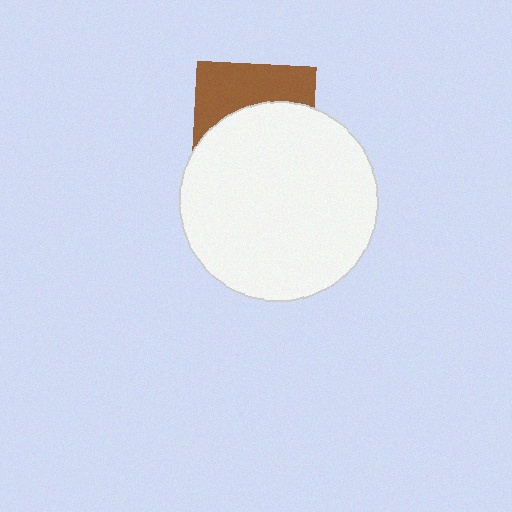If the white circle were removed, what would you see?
You would see the complete brown square.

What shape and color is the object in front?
The object in front is a white circle.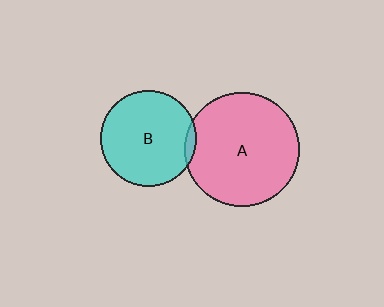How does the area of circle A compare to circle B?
Approximately 1.4 times.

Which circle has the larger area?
Circle A (pink).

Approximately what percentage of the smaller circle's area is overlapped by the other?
Approximately 5%.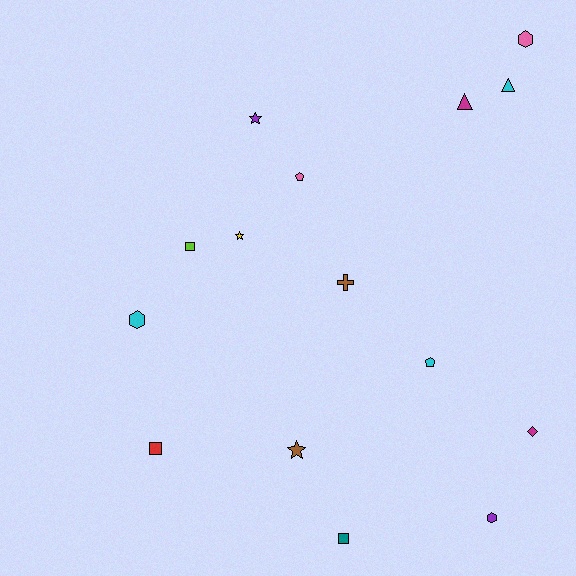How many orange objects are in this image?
There are no orange objects.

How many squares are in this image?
There are 3 squares.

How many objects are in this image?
There are 15 objects.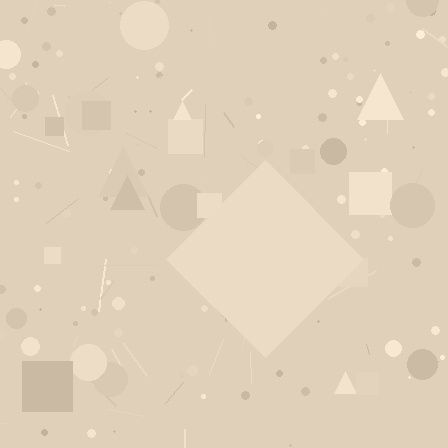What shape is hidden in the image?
A diamond is hidden in the image.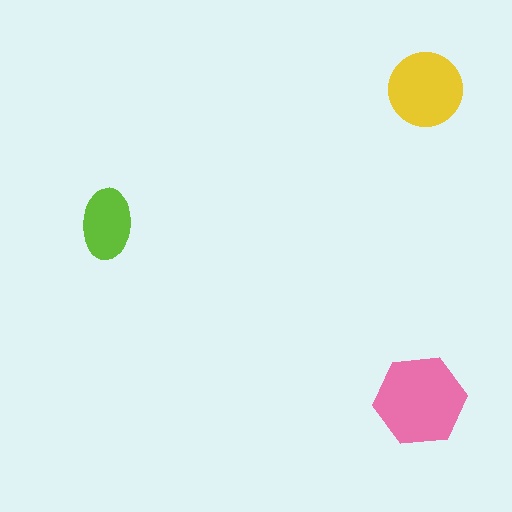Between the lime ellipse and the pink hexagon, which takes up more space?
The pink hexagon.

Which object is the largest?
The pink hexagon.